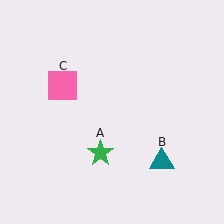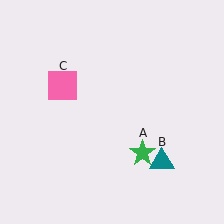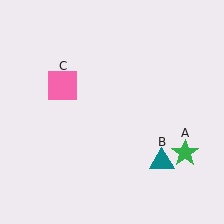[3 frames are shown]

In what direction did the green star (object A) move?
The green star (object A) moved right.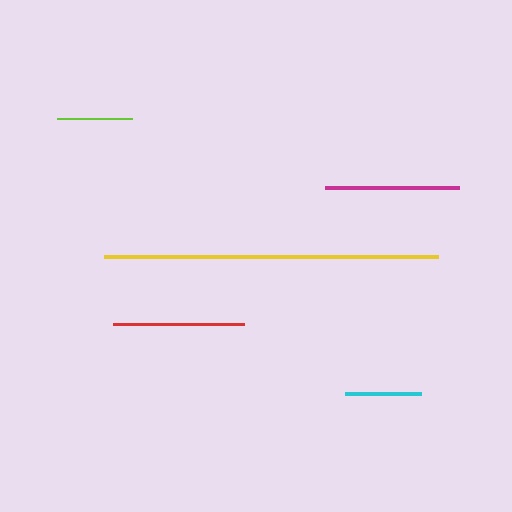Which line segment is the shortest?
The lime line is the shortest at approximately 74 pixels.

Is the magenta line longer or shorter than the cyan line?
The magenta line is longer than the cyan line.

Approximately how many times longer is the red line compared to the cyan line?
The red line is approximately 1.7 times the length of the cyan line.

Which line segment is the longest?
The yellow line is the longest at approximately 334 pixels.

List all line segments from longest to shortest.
From longest to shortest: yellow, magenta, red, cyan, lime.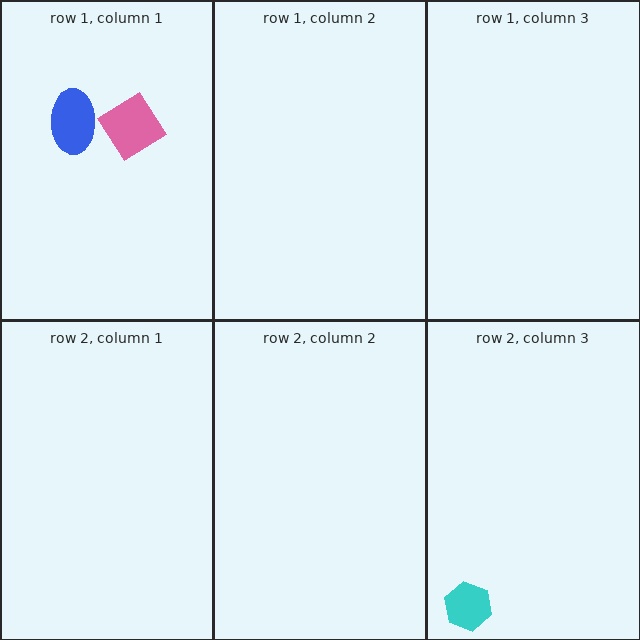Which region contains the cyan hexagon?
The row 2, column 3 region.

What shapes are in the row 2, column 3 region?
The cyan hexagon.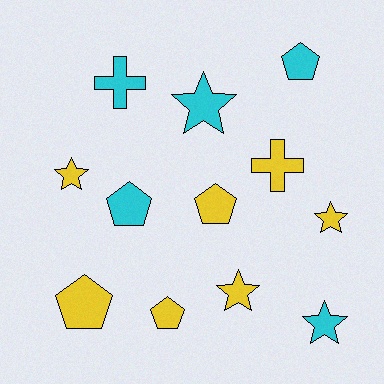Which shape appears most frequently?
Pentagon, with 5 objects.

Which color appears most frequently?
Yellow, with 7 objects.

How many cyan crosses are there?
There is 1 cyan cross.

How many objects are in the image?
There are 12 objects.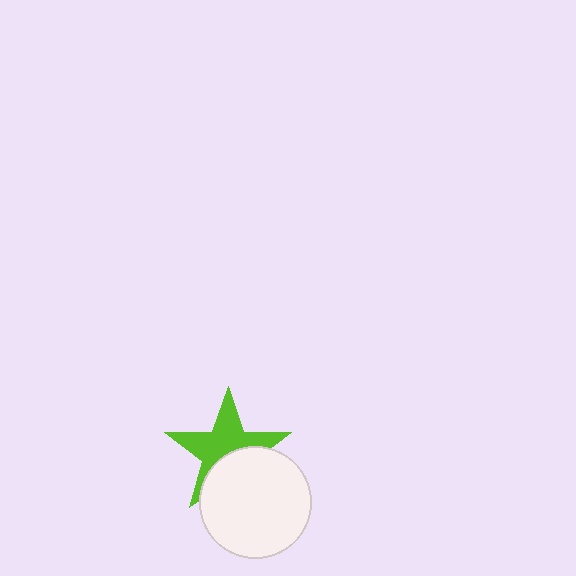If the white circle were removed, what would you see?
You would see the complete lime star.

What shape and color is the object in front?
The object in front is a white circle.